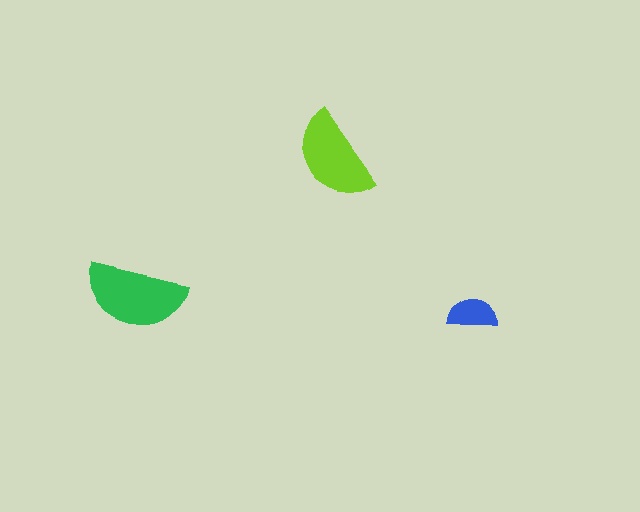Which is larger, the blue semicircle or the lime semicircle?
The lime one.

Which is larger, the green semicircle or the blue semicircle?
The green one.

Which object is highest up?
The lime semicircle is topmost.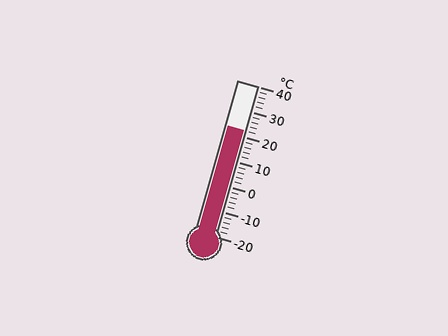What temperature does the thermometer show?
The thermometer shows approximately 22°C.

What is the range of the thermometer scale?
The thermometer scale ranges from -20°C to 40°C.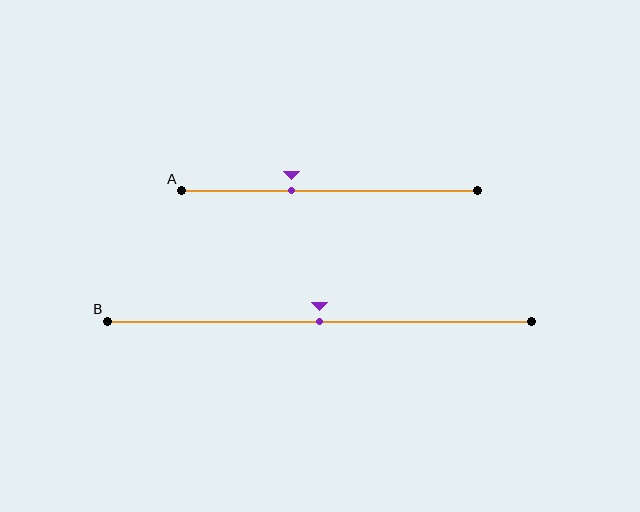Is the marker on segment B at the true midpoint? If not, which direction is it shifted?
Yes, the marker on segment B is at the true midpoint.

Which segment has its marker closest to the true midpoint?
Segment B has its marker closest to the true midpoint.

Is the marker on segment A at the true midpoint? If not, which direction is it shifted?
No, the marker on segment A is shifted to the left by about 13% of the segment length.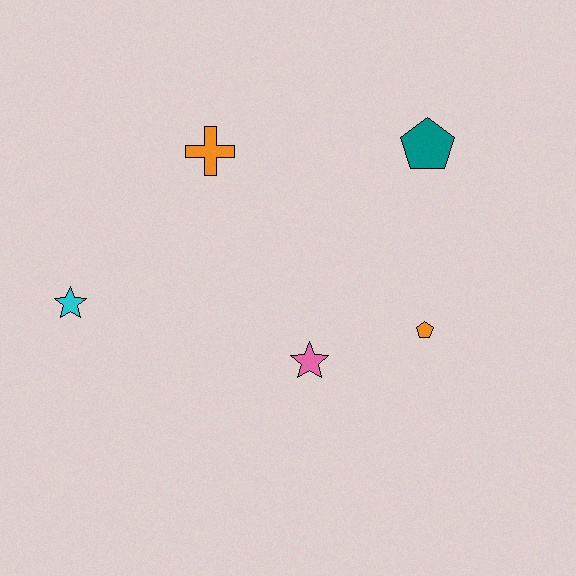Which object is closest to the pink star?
The orange pentagon is closest to the pink star.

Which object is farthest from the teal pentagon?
The cyan star is farthest from the teal pentagon.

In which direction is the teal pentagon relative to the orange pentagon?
The teal pentagon is above the orange pentagon.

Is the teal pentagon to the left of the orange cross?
No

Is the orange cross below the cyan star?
No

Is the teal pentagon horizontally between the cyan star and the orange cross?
No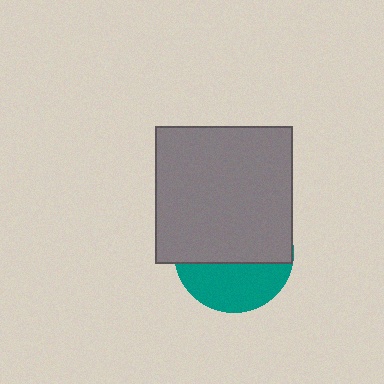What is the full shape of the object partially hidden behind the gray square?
The partially hidden object is a teal circle.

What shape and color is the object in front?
The object in front is a gray square.